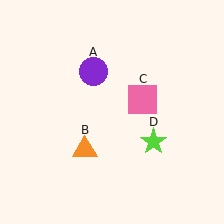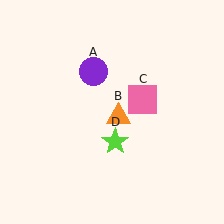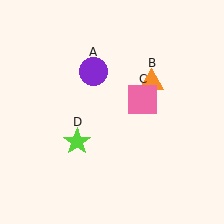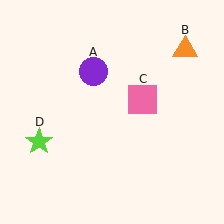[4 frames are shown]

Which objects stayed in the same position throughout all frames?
Purple circle (object A) and pink square (object C) remained stationary.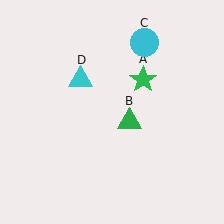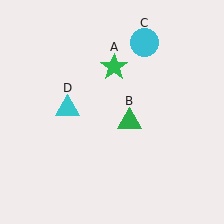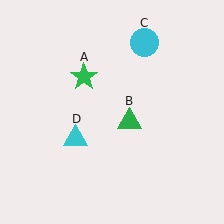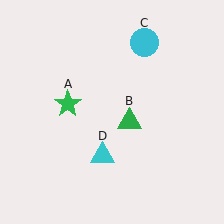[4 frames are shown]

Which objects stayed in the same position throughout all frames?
Green triangle (object B) and cyan circle (object C) remained stationary.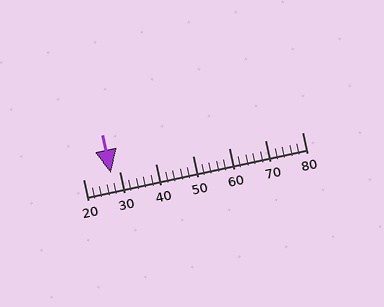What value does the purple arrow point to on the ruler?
The purple arrow points to approximately 28.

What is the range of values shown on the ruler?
The ruler shows values from 20 to 80.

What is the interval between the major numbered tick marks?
The major tick marks are spaced 10 units apart.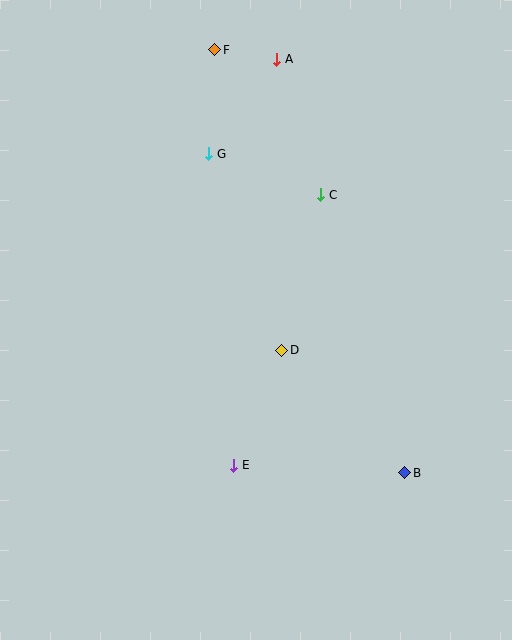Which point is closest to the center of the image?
Point D at (282, 350) is closest to the center.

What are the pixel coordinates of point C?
Point C is at (321, 195).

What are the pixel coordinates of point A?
Point A is at (277, 59).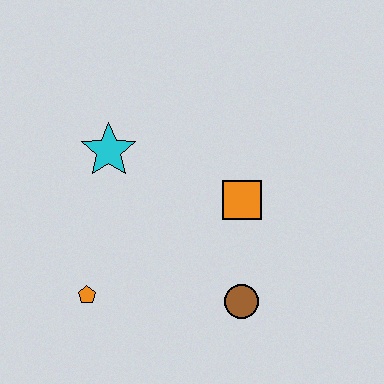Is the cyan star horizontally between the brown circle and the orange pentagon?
Yes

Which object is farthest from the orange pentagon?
The orange square is farthest from the orange pentagon.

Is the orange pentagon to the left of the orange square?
Yes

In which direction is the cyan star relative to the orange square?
The cyan star is to the left of the orange square.